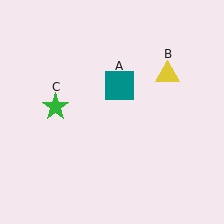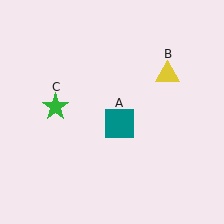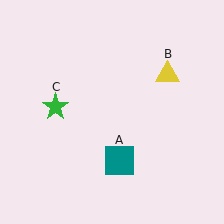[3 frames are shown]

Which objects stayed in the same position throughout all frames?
Yellow triangle (object B) and green star (object C) remained stationary.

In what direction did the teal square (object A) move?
The teal square (object A) moved down.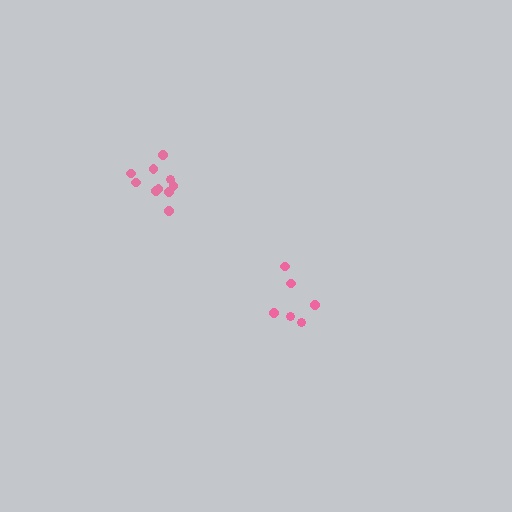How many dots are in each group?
Group 1: 10 dots, Group 2: 6 dots (16 total).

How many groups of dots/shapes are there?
There are 2 groups.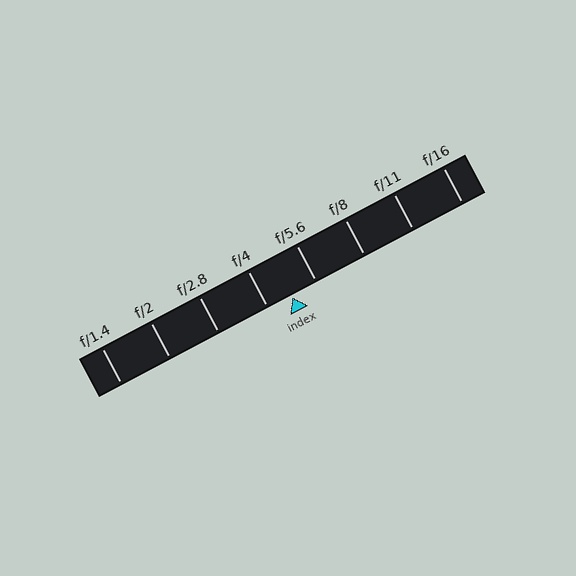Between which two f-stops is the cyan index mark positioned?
The index mark is between f/4 and f/5.6.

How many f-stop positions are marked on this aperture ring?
There are 8 f-stop positions marked.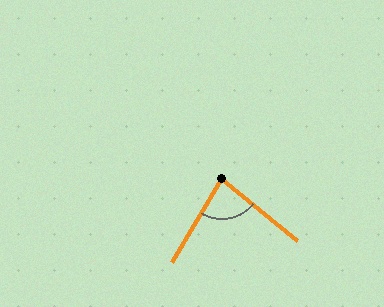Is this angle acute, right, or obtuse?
It is acute.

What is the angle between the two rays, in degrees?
Approximately 82 degrees.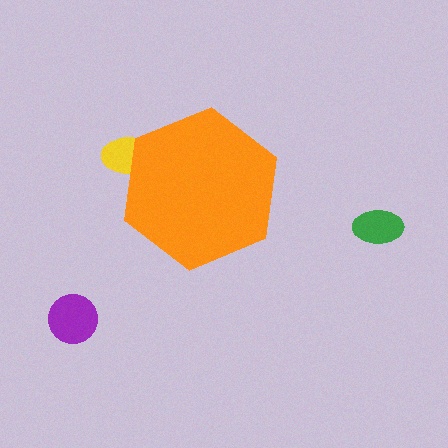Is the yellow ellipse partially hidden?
Yes, the yellow ellipse is partially hidden behind the orange hexagon.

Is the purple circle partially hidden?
No, the purple circle is fully visible.